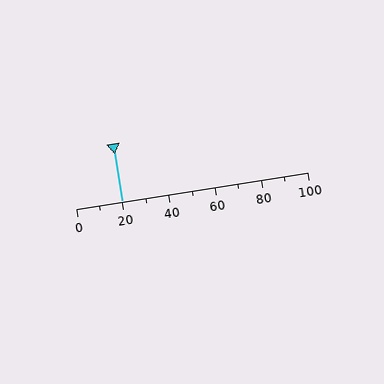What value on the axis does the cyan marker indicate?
The marker indicates approximately 20.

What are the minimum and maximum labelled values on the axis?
The axis runs from 0 to 100.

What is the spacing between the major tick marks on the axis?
The major ticks are spaced 20 apart.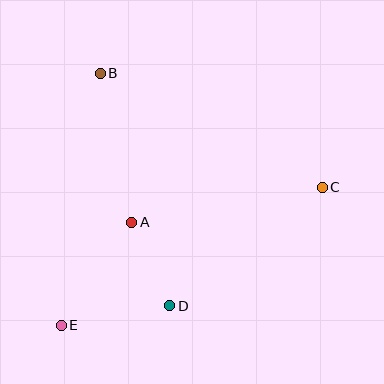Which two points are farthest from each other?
Points C and E are farthest from each other.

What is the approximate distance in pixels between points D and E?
The distance between D and E is approximately 110 pixels.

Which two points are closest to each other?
Points A and D are closest to each other.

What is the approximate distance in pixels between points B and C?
The distance between B and C is approximately 250 pixels.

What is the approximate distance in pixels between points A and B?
The distance between A and B is approximately 152 pixels.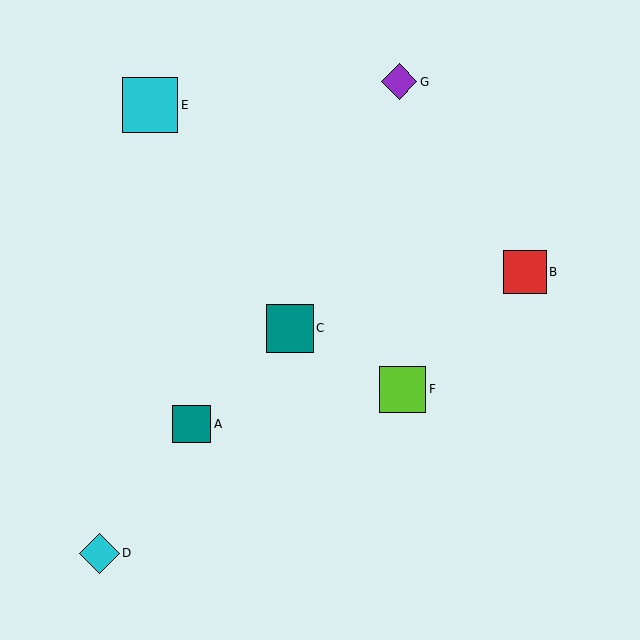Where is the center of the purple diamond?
The center of the purple diamond is at (399, 82).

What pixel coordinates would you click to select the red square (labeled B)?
Click at (525, 272) to select the red square B.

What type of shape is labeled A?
Shape A is a teal square.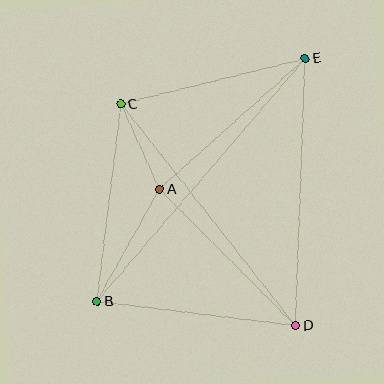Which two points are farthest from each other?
Points B and E are farthest from each other.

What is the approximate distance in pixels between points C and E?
The distance between C and E is approximately 190 pixels.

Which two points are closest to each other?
Points A and C are closest to each other.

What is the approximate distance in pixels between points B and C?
The distance between B and C is approximately 198 pixels.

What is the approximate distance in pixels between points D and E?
The distance between D and E is approximately 267 pixels.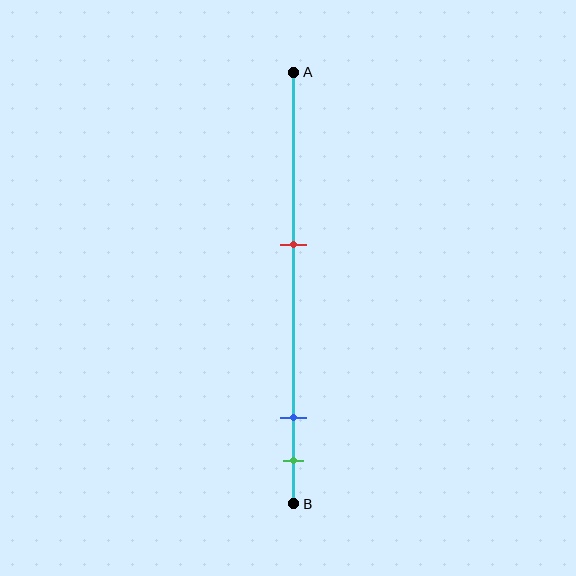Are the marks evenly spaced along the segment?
No, the marks are not evenly spaced.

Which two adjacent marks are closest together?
The blue and green marks are the closest adjacent pair.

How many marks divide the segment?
There are 3 marks dividing the segment.